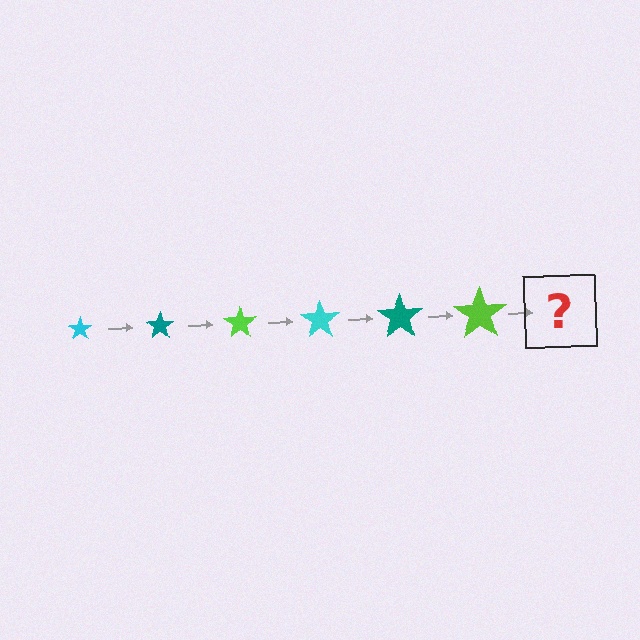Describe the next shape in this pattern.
It should be a cyan star, larger than the previous one.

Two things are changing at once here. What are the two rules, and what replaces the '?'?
The two rules are that the star grows larger each step and the color cycles through cyan, teal, and lime. The '?' should be a cyan star, larger than the previous one.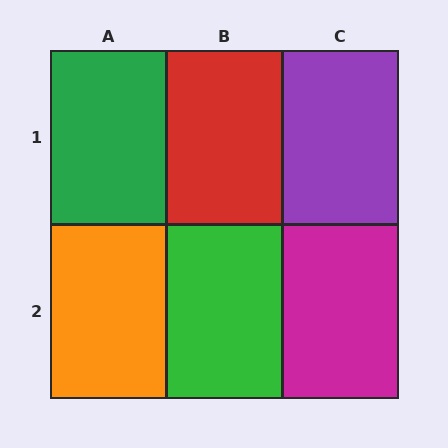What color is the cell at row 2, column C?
Magenta.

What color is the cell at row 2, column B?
Green.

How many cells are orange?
1 cell is orange.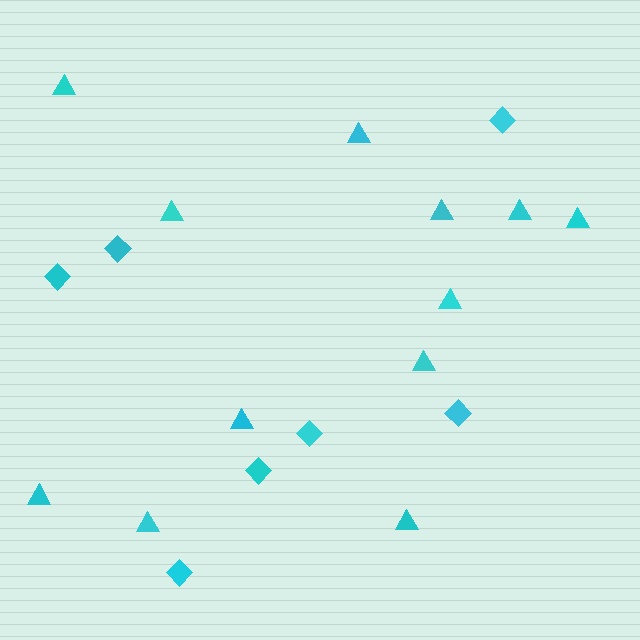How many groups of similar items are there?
There are 2 groups: one group of diamonds (7) and one group of triangles (12).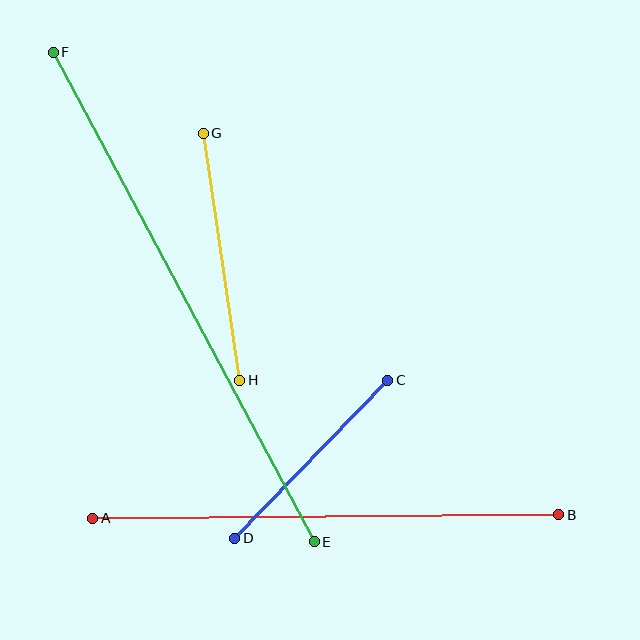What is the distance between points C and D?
The distance is approximately 220 pixels.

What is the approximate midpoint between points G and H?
The midpoint is at approximately (221, 257) pixels.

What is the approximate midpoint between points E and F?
The midpoint is at approximately (184, 297) pixels.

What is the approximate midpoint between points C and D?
The midpoint is at approximately (311, 459) pixels.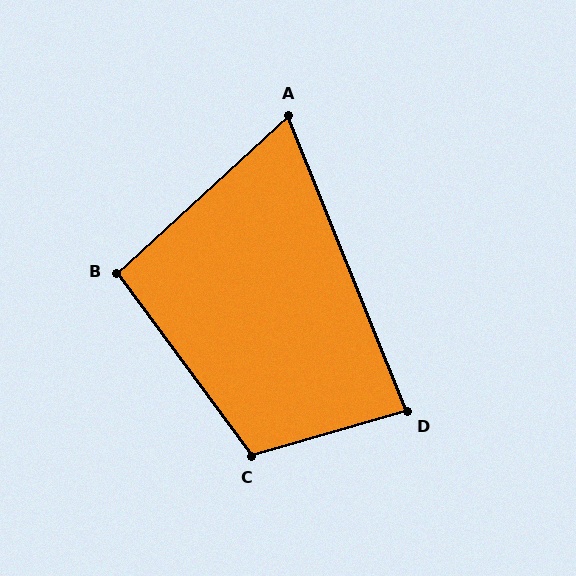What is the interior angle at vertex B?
Approximately 96 degrees (obtuse).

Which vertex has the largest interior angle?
C, at approximately 111 degrees.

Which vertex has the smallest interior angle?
A, at approximately 69 degrees.